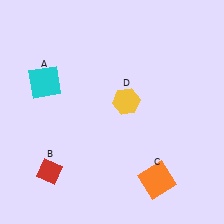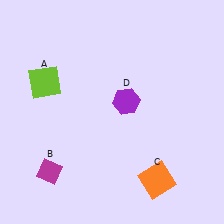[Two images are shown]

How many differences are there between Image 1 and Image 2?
There are 3 differences between the two images.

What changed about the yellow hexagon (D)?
In Image 1, D is yellow. In Image 2, it changed to purple.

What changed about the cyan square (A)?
In Image 1, A is cyan. In Image 2, it changed to lime.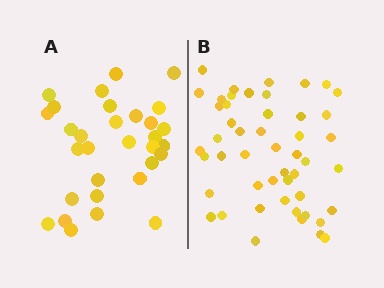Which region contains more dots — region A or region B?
Region B (the right region) has more dots.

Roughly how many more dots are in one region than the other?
Region B has approximately 20 more dots than region A.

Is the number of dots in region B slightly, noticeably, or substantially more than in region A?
Region B has substantially more. The ratio is roughly 1.6 to 1.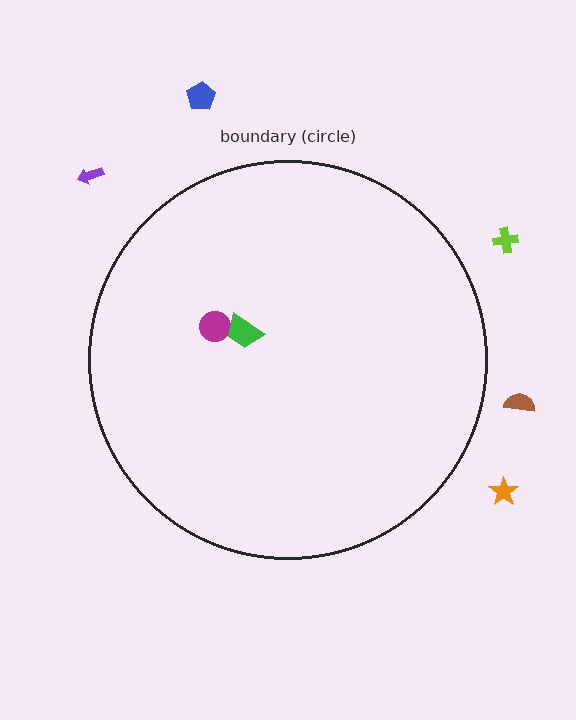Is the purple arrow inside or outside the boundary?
Outside.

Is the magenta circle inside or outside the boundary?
Inside.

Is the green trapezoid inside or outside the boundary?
Inside.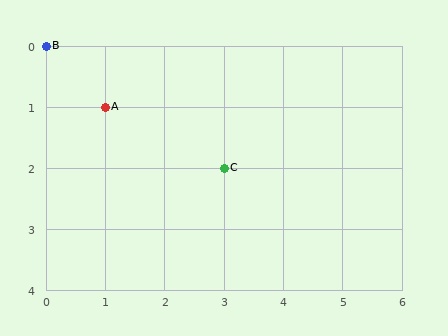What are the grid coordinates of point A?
Point A is at grid coordinates (1, 1).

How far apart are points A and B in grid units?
Points A and B are 1 column and 1 row apart (about 1.4 grid units diagonally).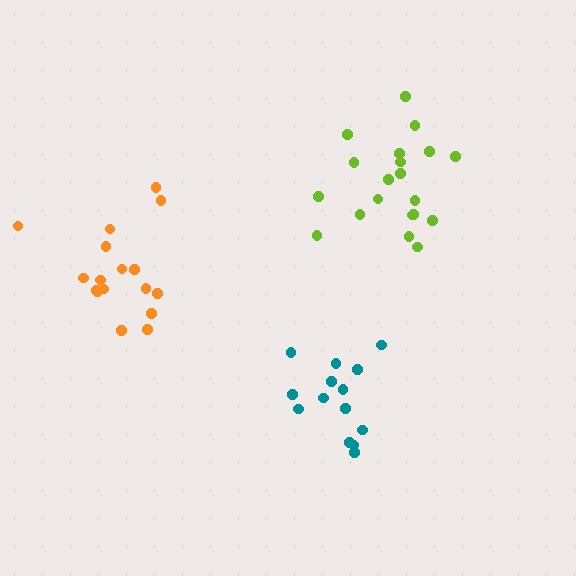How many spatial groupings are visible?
There are 3 spatial groupings.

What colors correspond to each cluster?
The clusters are colored: lime, orange, teal.